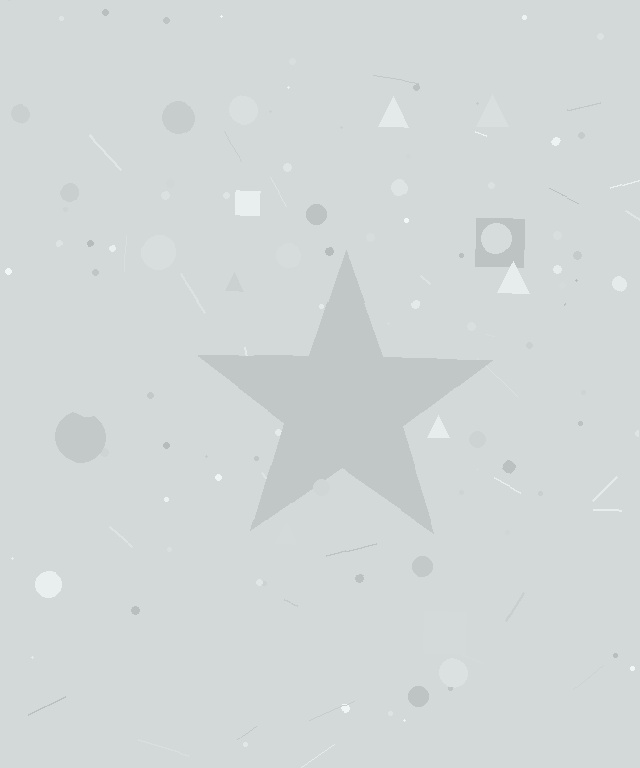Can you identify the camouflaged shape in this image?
The camouflaged shape is a star.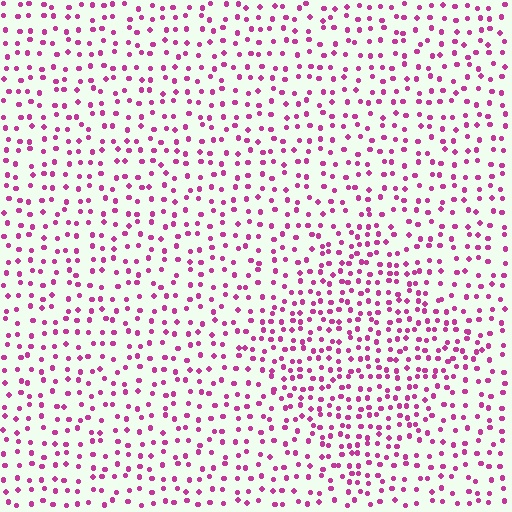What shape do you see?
I see a diamond.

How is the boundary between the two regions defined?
The boundary is defined by a change in element density (approximately 1.6x ratio). All elements are the same color, size, and shape.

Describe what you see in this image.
The image contains small magenta elements arranged at two different densities. A diamond-shaped region is visible where the elements are more densely packed than the surrounding area.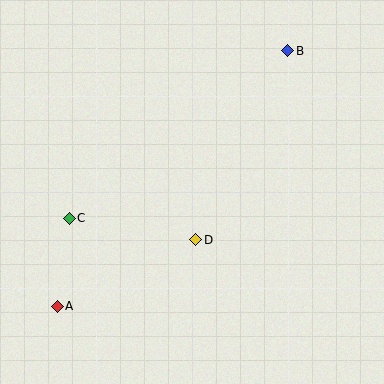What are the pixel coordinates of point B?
Point B is at (288, 51).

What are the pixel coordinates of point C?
Point C is at (69, 218).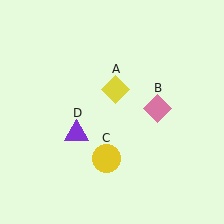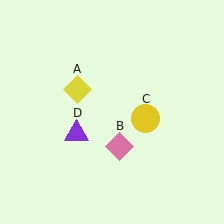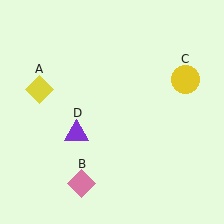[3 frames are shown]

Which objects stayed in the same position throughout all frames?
Purple triangle (object D) remained stationary.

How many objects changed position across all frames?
3 objects changed position: yellow diamond (object A), pink diamond (object B), yellow circle (object C).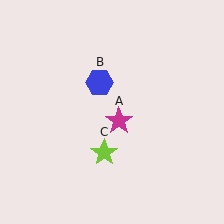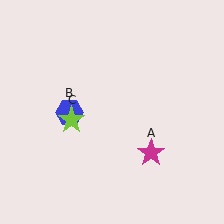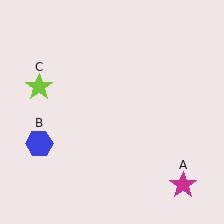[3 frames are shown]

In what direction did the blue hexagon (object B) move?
The blue hexagon (object B) moved down and to the left.